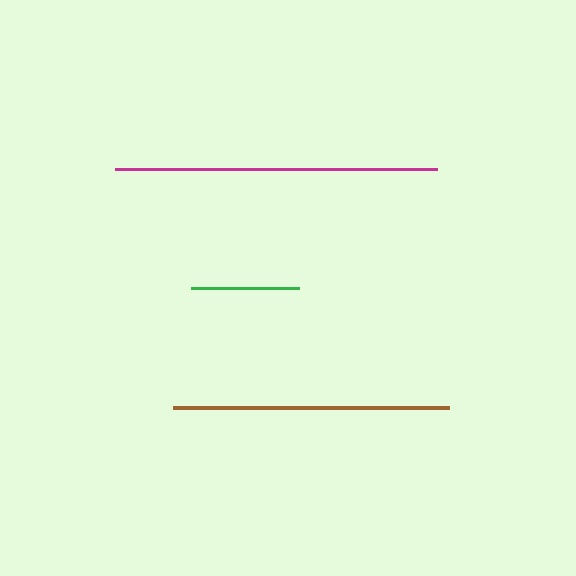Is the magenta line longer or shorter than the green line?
The magenta line is longer than the green line.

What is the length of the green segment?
The green segment is approximately 108 pixels long.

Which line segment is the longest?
The magenta line is the longest at approximately 322 pixels.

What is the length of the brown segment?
The brown segment is approximately 276 pixels long.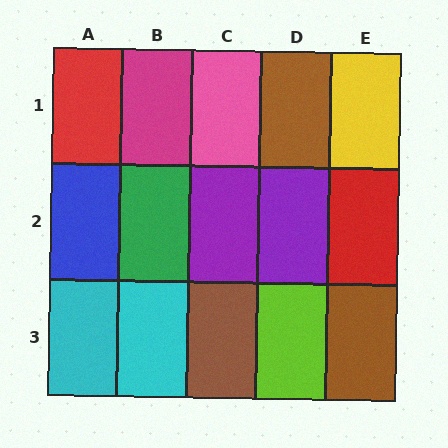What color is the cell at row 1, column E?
Yellow.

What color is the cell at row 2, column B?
Green.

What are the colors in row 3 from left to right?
Cyan, cyan, brown, lime, brown.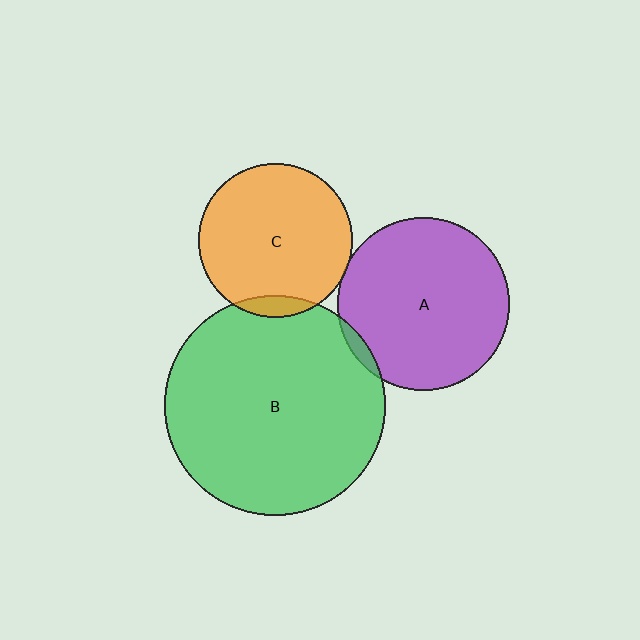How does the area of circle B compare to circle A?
Approximately 1.6 times.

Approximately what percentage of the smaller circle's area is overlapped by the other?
Approximately 5%.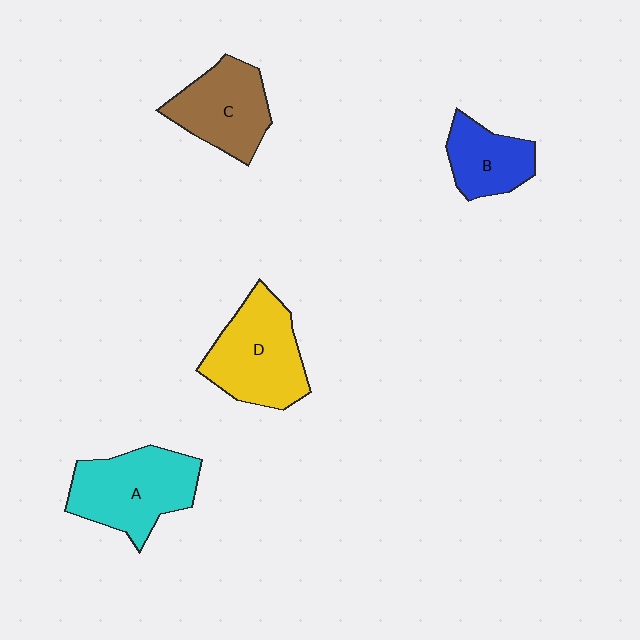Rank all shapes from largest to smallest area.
From largest to smallest: A (cyan), D (yellow), C (brown), B (blue).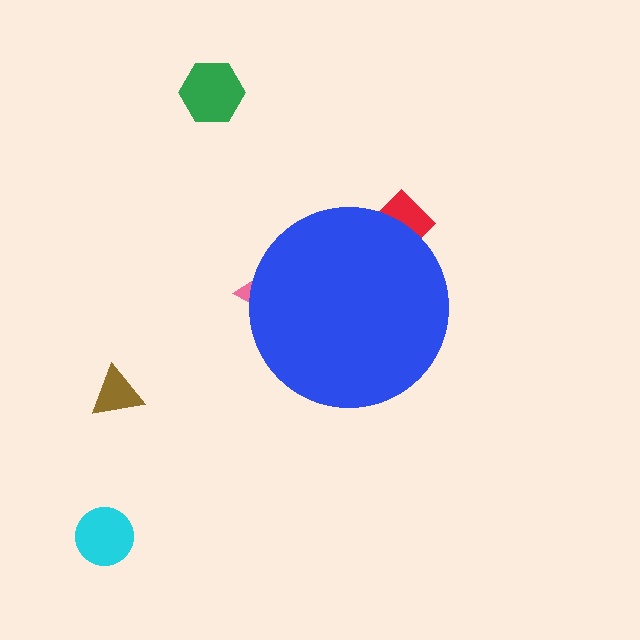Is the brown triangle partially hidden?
No, the brown triangle is fully visible.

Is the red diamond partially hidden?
Yes, the red diamond is partially hidden behind the blue circle.